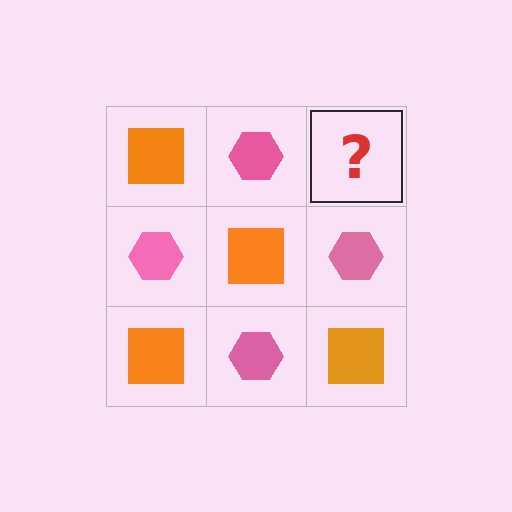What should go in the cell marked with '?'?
The missing cell should contain an orange square.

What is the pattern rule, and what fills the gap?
The rule is that it alternates orange square and pink hexagon in a checkerboard pattern. The gap should be filled with an orange square.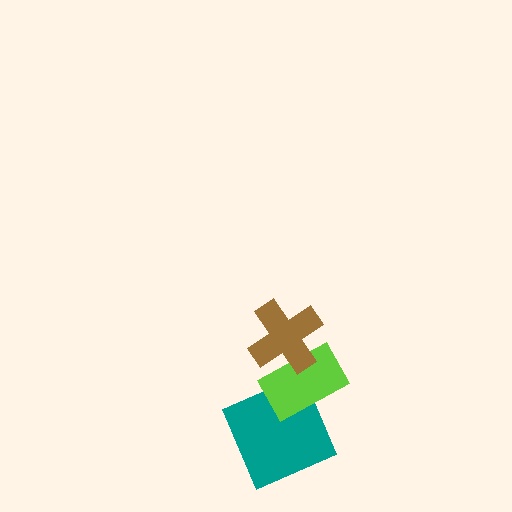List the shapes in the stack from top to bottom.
From top to bottom: the brown cross, the lime rectangle, the teal square.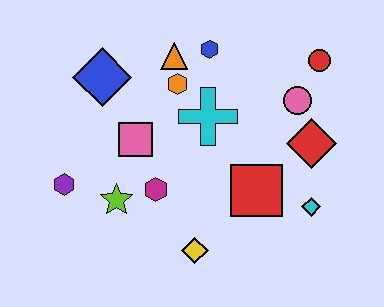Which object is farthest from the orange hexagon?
The cyan diamond is farthest from the orange hexagon.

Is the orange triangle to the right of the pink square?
Yes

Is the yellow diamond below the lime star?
Yes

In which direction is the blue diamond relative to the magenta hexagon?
The blue diamond is above the magenta hexagon.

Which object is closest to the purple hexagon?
The lime star is closest to the purple hexagon.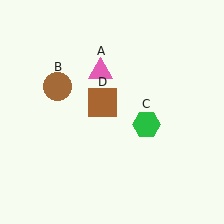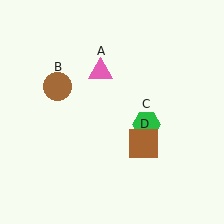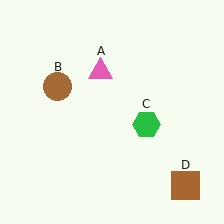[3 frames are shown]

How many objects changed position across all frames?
1 object changed position: brown square (object D).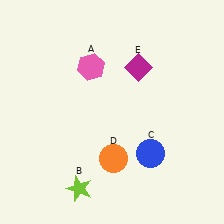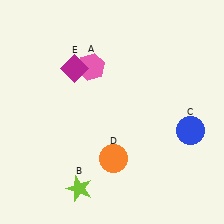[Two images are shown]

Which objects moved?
The objects that moved are: the blue circle (C), the magenta diamond (E).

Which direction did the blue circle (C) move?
The blue circle (C) moved right.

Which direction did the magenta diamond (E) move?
The magenta diamond (E) moved left.